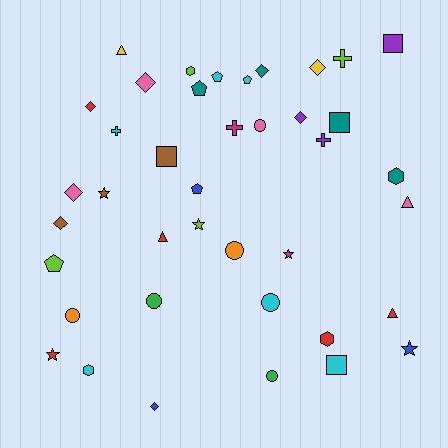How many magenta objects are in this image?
There are 2 magenta objects.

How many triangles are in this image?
There are 4 triangles.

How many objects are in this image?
There are 40 objects.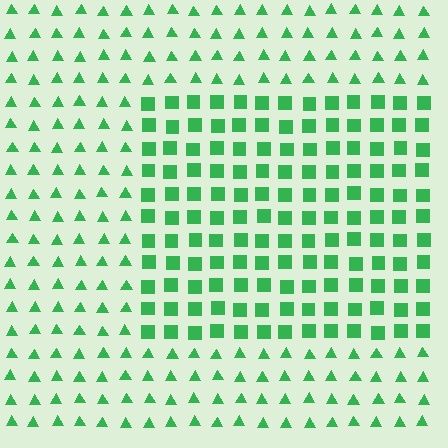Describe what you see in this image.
The image is filled with small green elements arranged in a uniform grid. A rectangle-shaped region contains squares, while the surrounding area contains triangles. The boundary is defined purely by the change in element shape.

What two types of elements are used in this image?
The image uses squares inside the rectangle region and triangles outside it.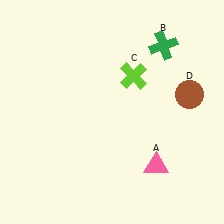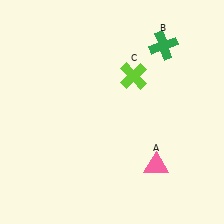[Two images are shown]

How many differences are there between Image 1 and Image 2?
There is 1 difference between the two images.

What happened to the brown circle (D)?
The brown circle (D) was removed in Image 2. It was in the top-right area of Image 1.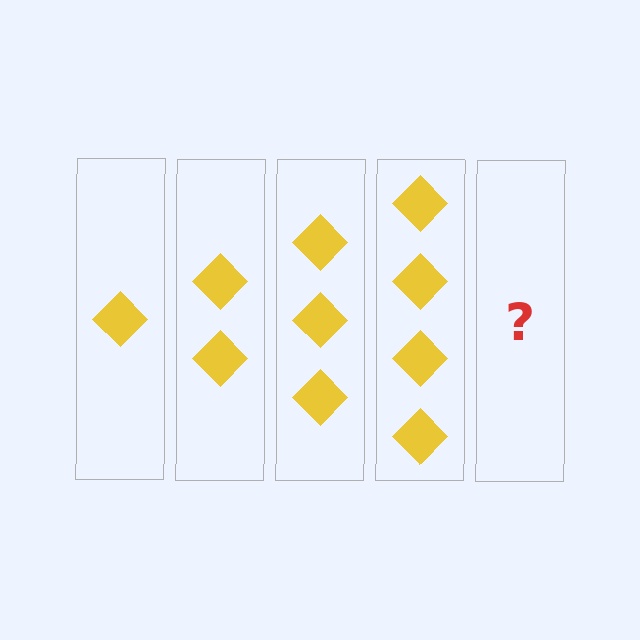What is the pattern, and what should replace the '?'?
The pattern is that each step adds one more diamond. The '?' should be 5 diamonds.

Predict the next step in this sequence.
The next step is 5 diamonds.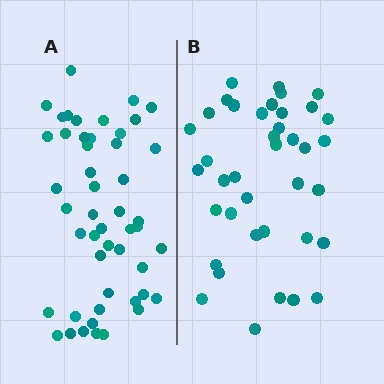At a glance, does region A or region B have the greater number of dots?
Region A (the left region) has more dots.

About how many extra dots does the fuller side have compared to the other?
Region A has roughly 10 or so more dots than region B.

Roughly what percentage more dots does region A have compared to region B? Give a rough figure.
About 25% more.